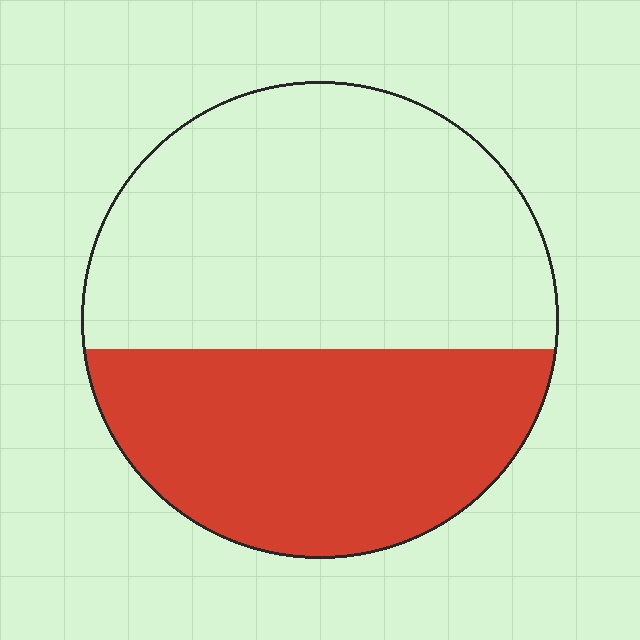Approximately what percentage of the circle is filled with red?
Approximately 40%.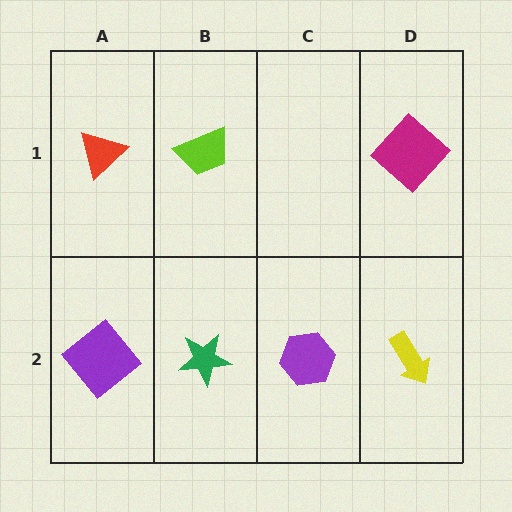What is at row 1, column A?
A red triangle.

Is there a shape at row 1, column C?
No, that cell is empty.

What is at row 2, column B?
A green star.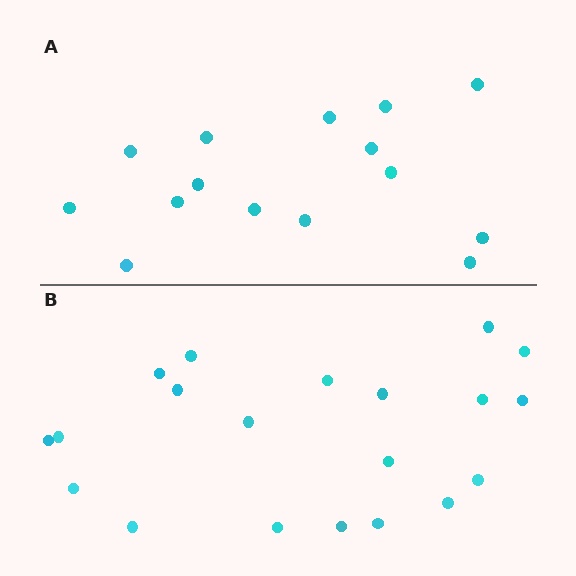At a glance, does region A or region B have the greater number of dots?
Region B (the bottom region) has more dots.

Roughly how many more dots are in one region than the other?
Region B has about 5 more dots than region A.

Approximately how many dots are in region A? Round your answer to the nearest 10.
About 20 dots. (The exact count is 15, which rounds to 20.)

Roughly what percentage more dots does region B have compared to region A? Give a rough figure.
About 35% more.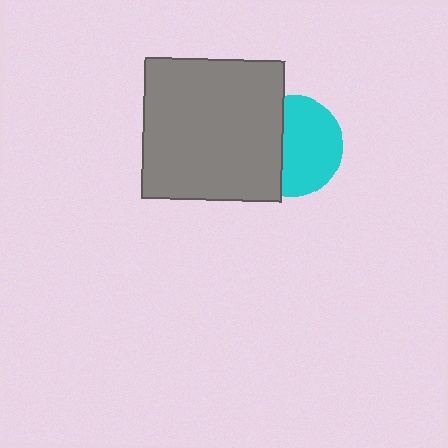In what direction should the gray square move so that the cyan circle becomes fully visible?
The gray square should move left. That is the shortest direction to clear the overlap and leave the cyan circle fully visible.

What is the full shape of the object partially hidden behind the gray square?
The partially hidden object is a cyan circle.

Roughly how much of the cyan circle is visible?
About half of it is visible (roughly 61%).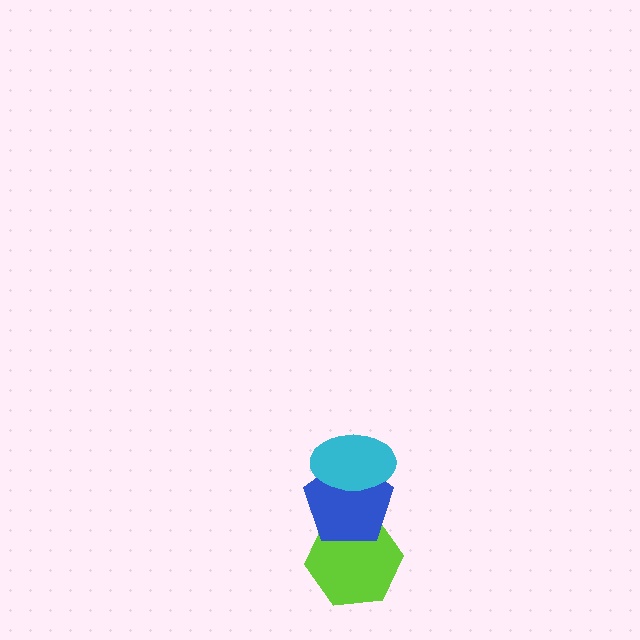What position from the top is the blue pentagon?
The blue pentagon is 2nd from the top.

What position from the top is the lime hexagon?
The lime hexagon is 3rd from the top.